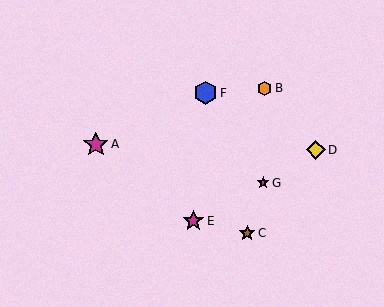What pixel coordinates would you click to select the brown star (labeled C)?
Click at (247, 233) to select the brown star C.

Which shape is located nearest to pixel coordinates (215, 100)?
The blue hexagon (labeled F) at (205, 93) is nearest to that location.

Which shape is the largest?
The magenta star (labeled A) is the largest.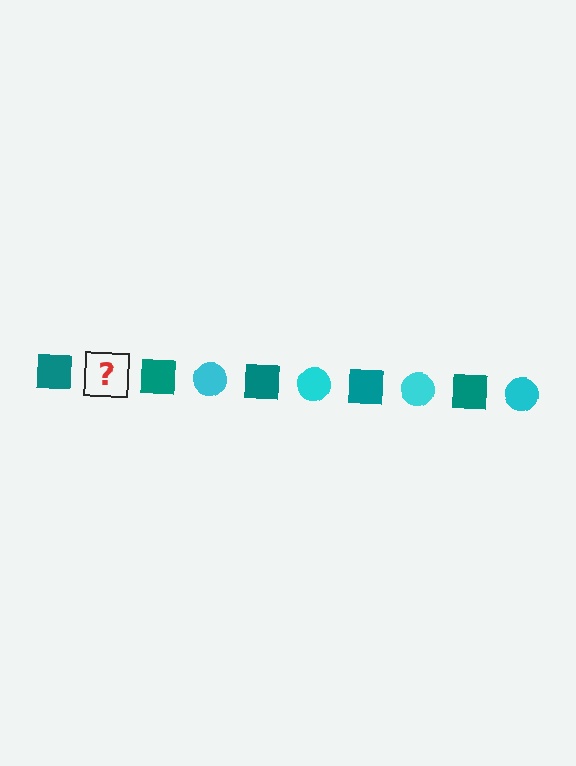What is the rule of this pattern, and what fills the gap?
The rule is that the pattern alternates between teal square and cyan circle. The gap should be filled with a cyan circle.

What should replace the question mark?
The question mark should be replaced with a cyan circle.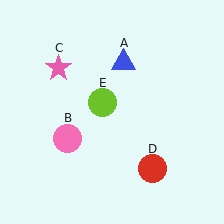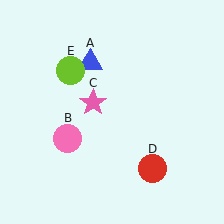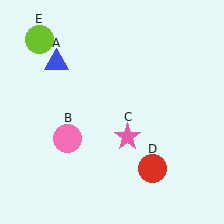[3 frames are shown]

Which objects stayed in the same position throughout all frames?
Pink circle (object B) and red circle (object D) remained stationary.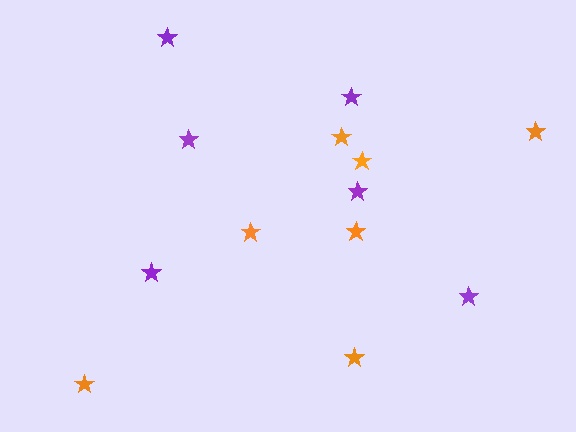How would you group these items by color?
There are 2 groups: one group of purple stars (6) and one group of orange stars (7).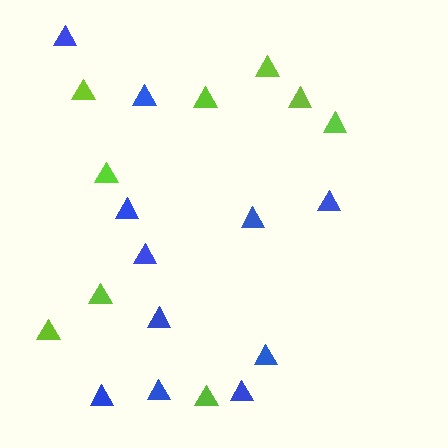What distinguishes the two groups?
There are 2 groups: one group of blue triangles (11) and one group of lime triangles (9).